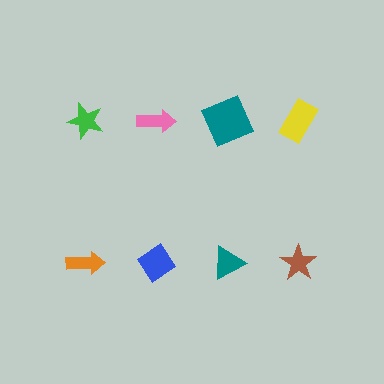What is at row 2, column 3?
A teal triangle.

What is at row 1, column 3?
A teal square.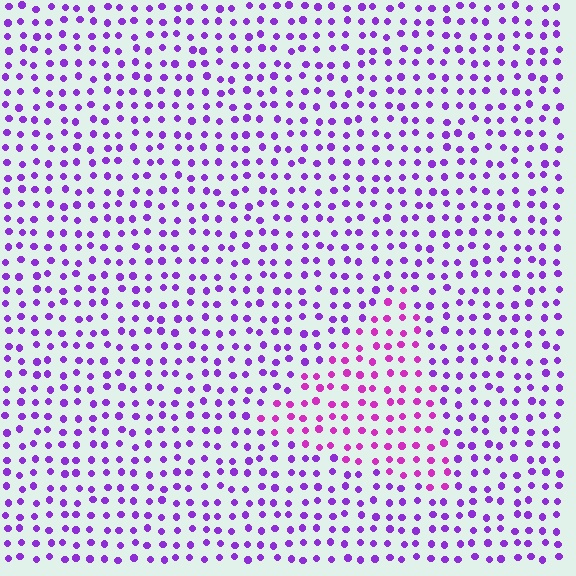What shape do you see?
I see a triangle.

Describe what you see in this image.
The image is filled with small purple elements in a uniform arrangement. A triangle-shaped region is visible where the elements are tinted to a slightly different hue, forming a subtle color boundary.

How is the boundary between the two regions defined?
The boundary is defined purely by a slight shift in hue (about 33 degrees). Spacing, size, and orientation are identical on both sides.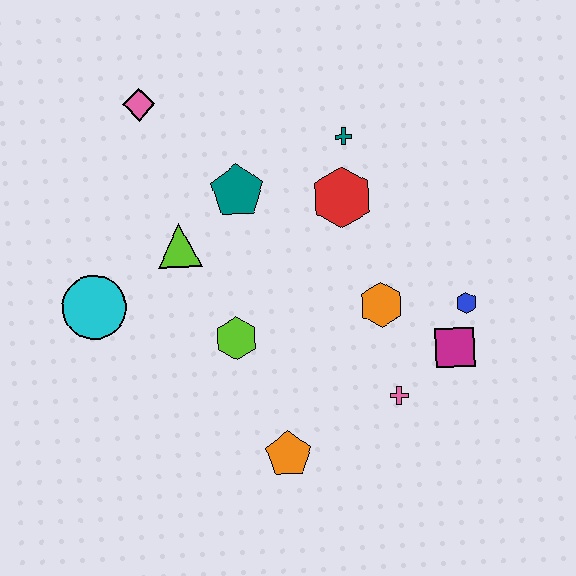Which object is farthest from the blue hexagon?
The pink diamond is farthest from the blue hexagon.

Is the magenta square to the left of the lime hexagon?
No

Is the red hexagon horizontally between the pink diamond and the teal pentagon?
No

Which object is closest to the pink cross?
The magenta square is closest to the pink cross.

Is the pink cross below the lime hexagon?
Yes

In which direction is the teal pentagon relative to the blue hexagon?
The teal pentagon is to the left of the blue hexagon.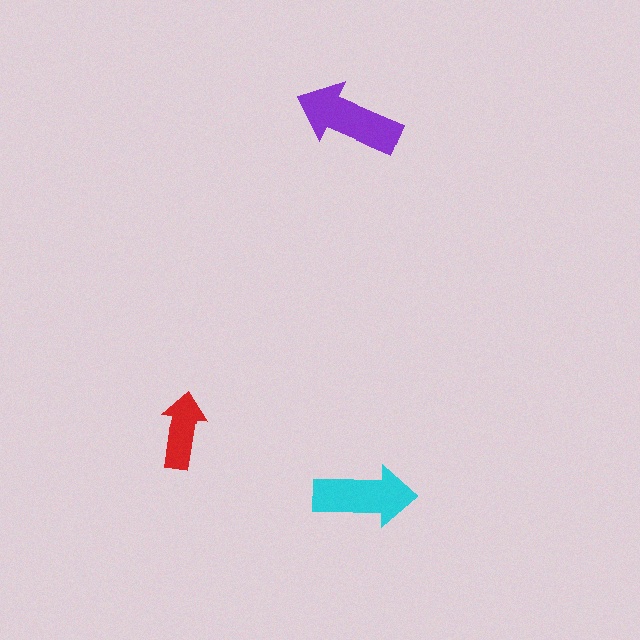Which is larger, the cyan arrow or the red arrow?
The cyan one.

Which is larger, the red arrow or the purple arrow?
The purple one.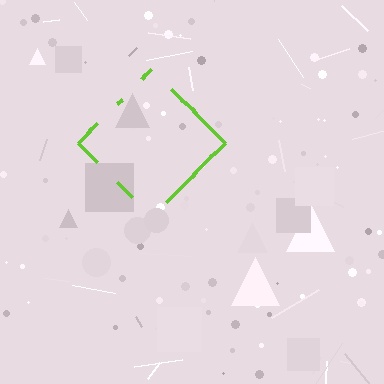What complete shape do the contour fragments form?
The contour fragments form a diamond.